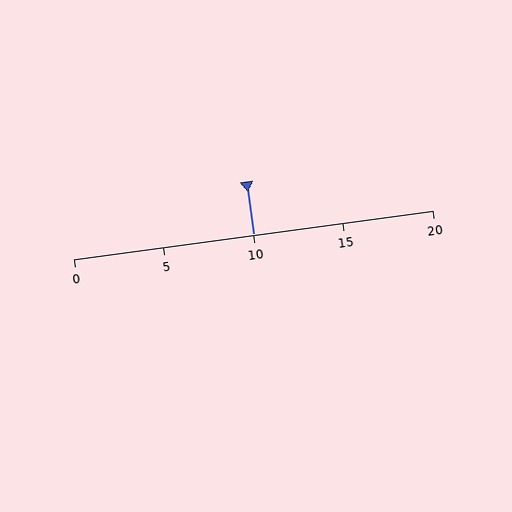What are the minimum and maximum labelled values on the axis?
The axis runs from 0 to 20.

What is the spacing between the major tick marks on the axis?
The major ticks are spaced 5 apart.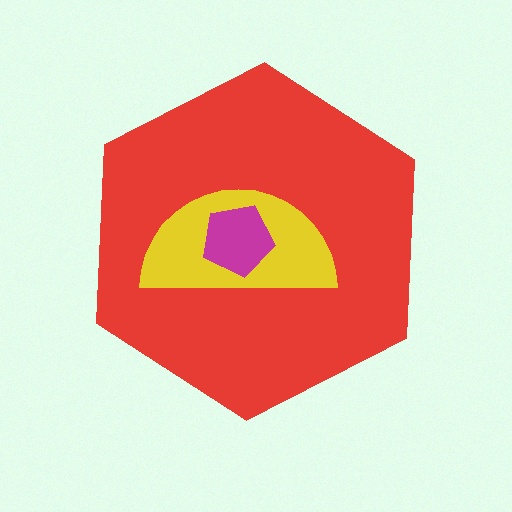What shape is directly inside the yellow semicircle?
The magenta pentagon.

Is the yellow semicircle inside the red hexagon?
Yes.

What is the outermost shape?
The red hexagon.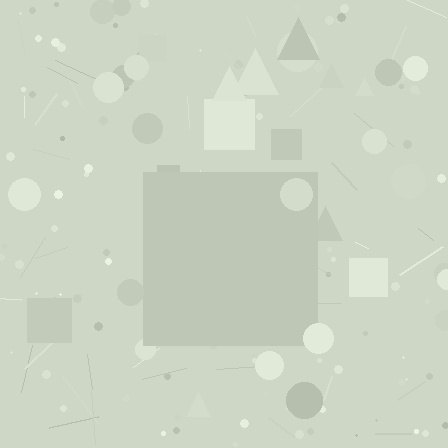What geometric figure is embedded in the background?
A square is embedded in the background.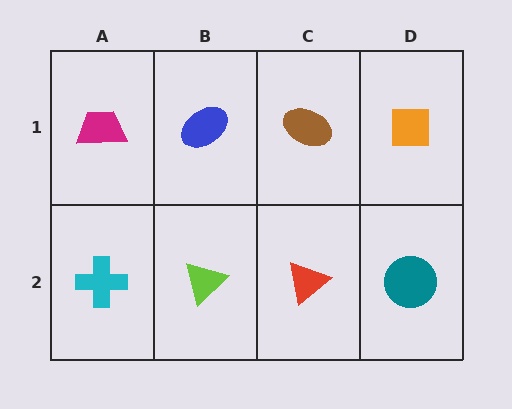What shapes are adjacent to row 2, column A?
A magenta trapezoid (row 1, column A), a lime triangle (row 2, column B).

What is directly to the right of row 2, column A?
A lime triangle.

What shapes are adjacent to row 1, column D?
A teal circle (row 2, column D), a brown ellipse (row 1, column C).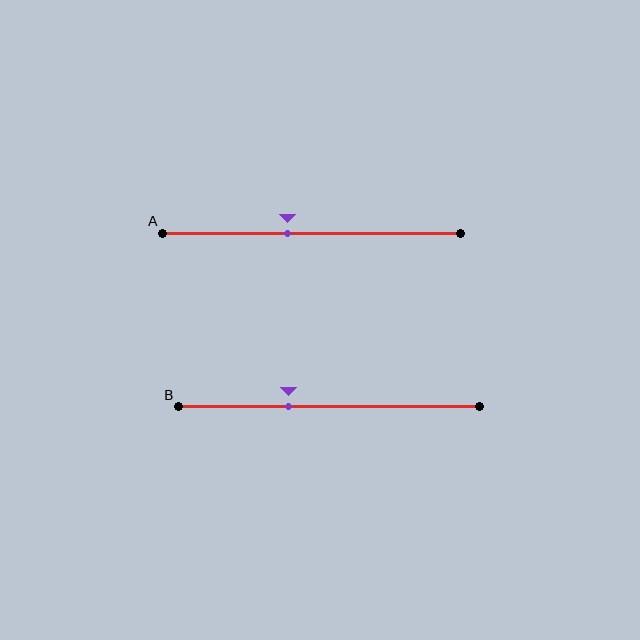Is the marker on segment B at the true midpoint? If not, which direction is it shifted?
No, the marker on segment B is shifted to the left by about 13% of the segment length.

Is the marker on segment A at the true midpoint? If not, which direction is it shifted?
No, the marker on segment A is shifted to the left by about 8% of the segment length.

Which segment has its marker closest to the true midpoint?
Segment A has its marker closest to the true midpoint.